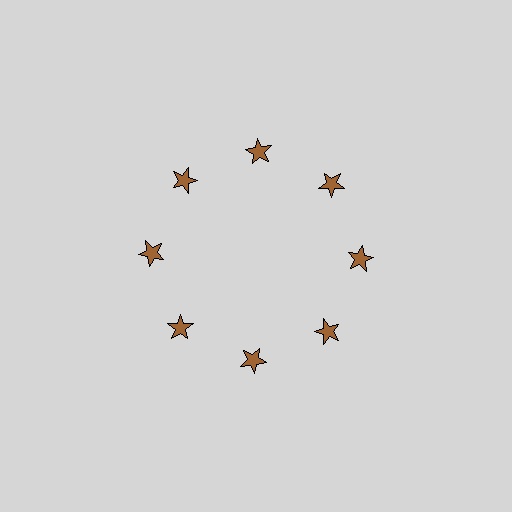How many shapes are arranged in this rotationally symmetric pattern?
There are 8 shapes, arranged in 8 groups of 1.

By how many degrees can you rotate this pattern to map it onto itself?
The pattern maps onto itself every 45 degrees of rotation.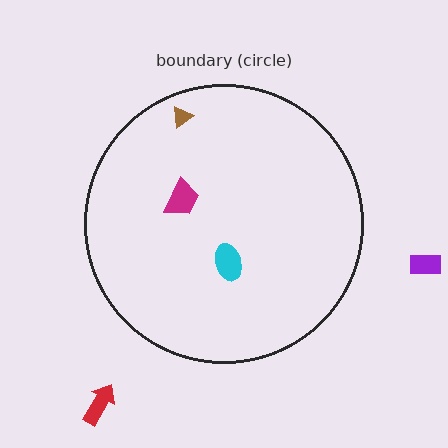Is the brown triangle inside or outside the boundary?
Inside.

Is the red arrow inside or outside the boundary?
Outside.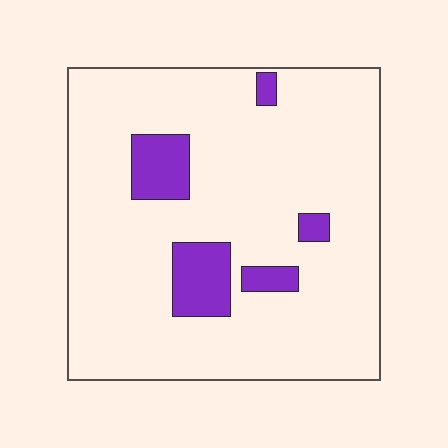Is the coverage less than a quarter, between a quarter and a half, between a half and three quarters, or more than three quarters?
Less than a quarter.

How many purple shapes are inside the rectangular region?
5.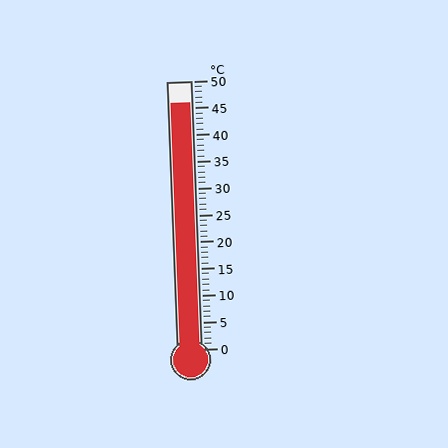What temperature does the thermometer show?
The thermometer shows approximately 46°C.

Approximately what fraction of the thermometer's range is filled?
The thermometer is filled to approximately 90% of its range.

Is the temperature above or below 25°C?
The temperature is above 25°C.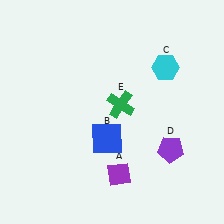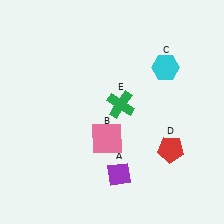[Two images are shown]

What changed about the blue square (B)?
In Image 1, B is blue. In Image 2, it changed to pink.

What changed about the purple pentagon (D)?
In Image 1, D is purple. In Image 2, it changed to red.